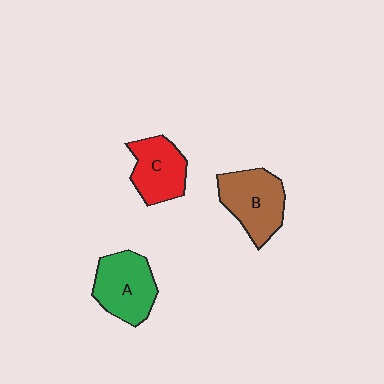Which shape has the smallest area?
Shape C (red).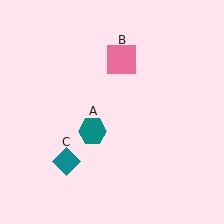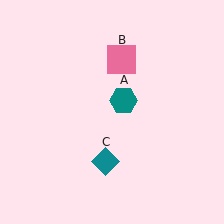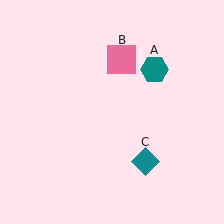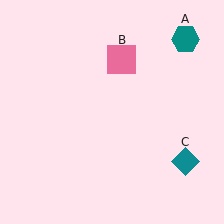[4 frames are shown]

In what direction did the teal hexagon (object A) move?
The teal hexagon (object A) moved up and to the right.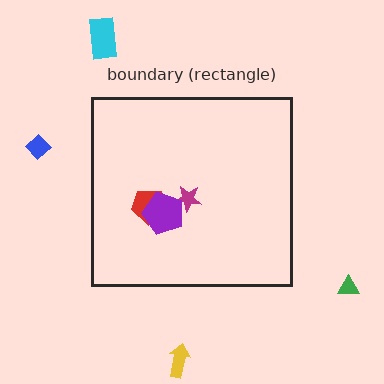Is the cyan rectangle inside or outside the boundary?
Outside.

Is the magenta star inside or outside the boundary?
Inside.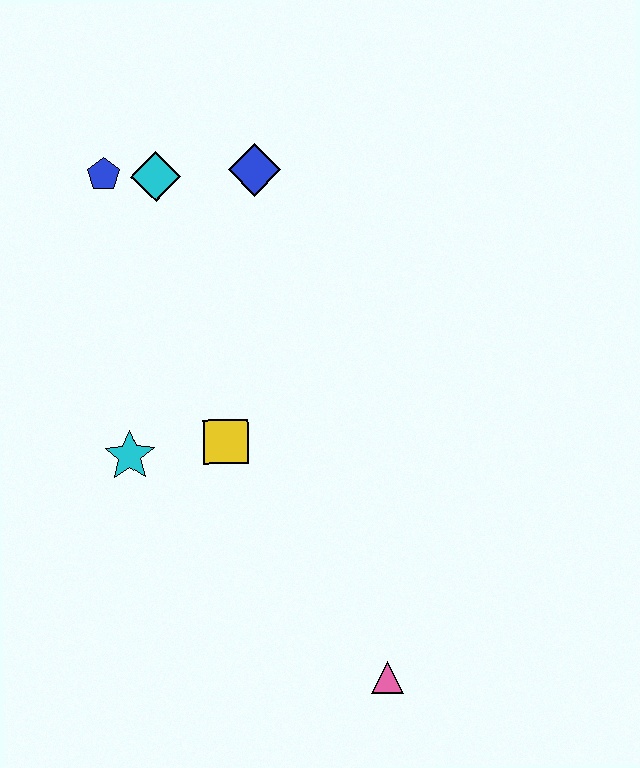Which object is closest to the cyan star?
The yellow square is closest to the cyan star.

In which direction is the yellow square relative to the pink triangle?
The yellow square is above the pink triangle.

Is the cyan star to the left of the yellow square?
Yes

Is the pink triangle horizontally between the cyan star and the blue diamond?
No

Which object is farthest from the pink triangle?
The blue pentagon is farthest from the pink triangle.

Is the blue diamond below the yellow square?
No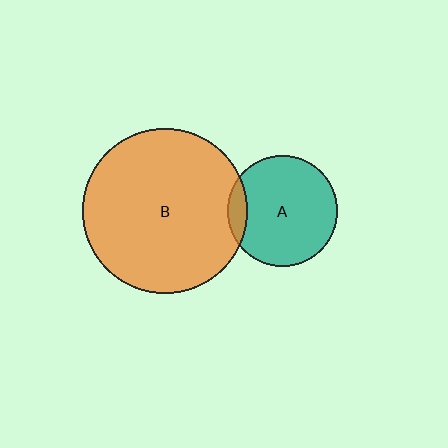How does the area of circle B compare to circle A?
Approximately 2.2 times.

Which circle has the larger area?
Circle B (orange).